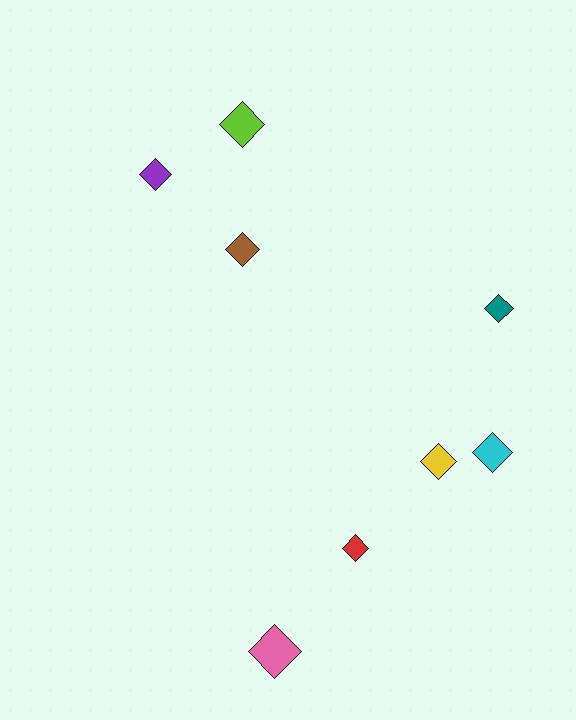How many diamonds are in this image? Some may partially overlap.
There are 8 diamonds.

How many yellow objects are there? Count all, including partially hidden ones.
There is 1 yellow object.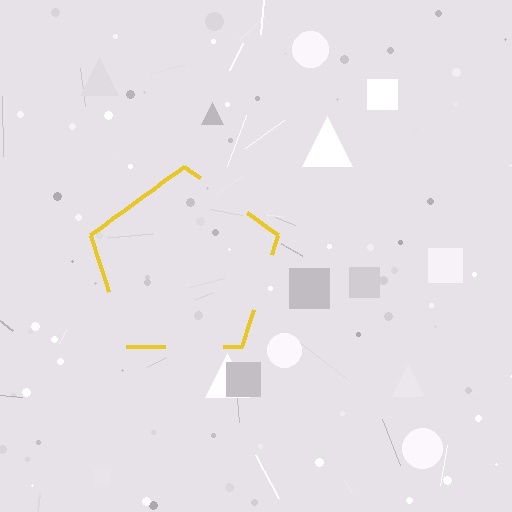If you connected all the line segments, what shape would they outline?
They would outline a pentagon.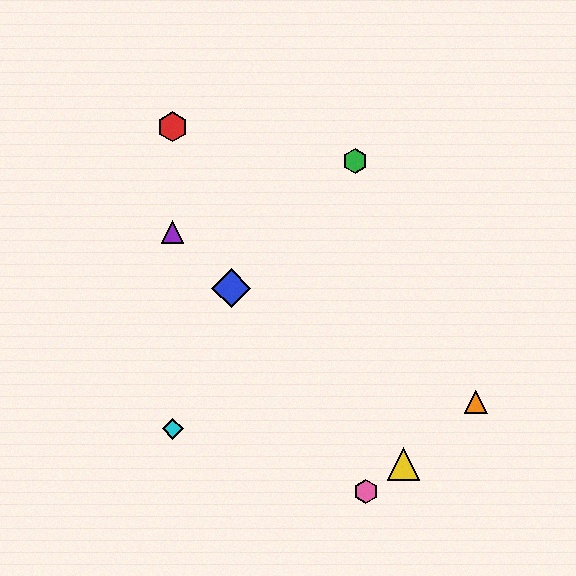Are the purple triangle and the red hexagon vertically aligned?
Yes, both are at x≈173.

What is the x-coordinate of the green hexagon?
The green hexagon is at x≈355.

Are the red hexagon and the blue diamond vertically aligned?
No, the red hexagon is at x≈173 and the blue diamond is at x≈231.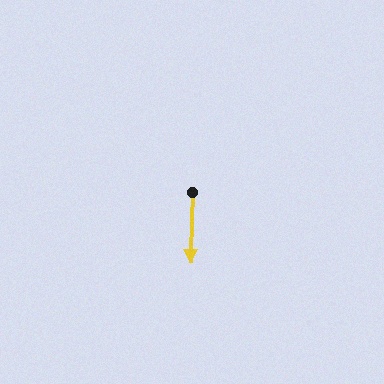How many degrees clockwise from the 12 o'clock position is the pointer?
Approximately 180 degrees.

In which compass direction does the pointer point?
South.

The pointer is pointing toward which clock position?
Roughly 6 o'clock.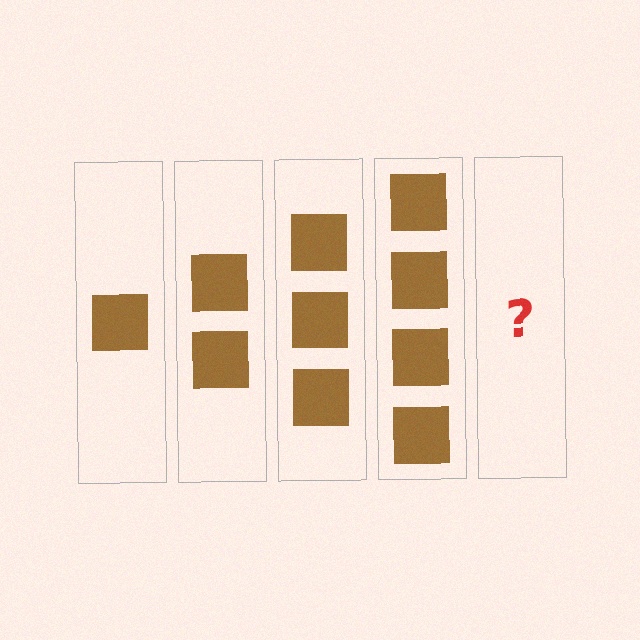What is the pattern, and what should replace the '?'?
The pattern is that each step adds one more square. The '?' should be 5 squares.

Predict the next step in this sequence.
The next step is 5 squares.